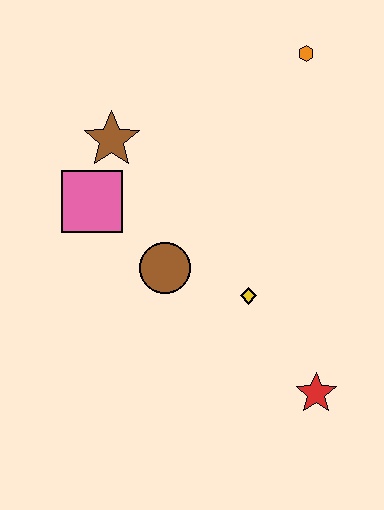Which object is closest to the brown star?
The pink square is closest to the brown star.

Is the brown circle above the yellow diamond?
Yes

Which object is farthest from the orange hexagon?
The red star is farthest from the orange hexagon.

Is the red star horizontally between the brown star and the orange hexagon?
No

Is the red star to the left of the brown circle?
No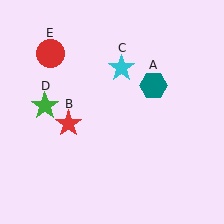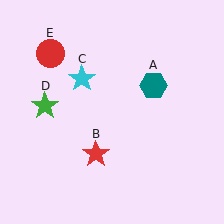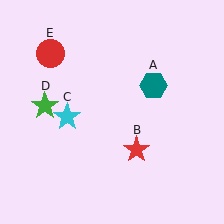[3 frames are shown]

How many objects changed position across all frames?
2 objects changed position: red star (object B), cyan star (object C).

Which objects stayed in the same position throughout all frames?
Teal hexagon (object A) and green star (object D) and red circle (object E) remained stationary.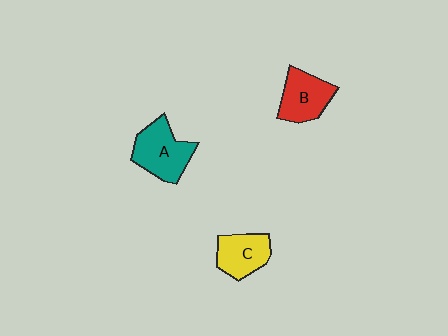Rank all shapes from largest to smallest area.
From largest to smallest: A (teal), B (red), C (yellow).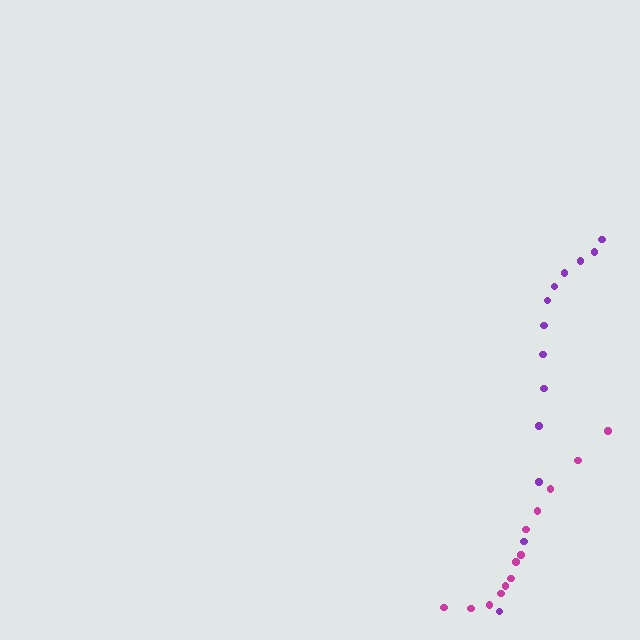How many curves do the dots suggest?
There are 2 distinct paths.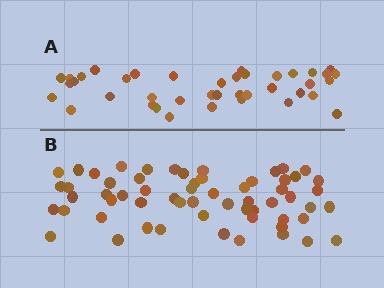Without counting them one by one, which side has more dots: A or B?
Region B (the bottom region) has more dots.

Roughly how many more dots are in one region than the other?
Region B has approximately 20 more dots than region A.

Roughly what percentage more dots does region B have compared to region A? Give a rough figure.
About 50% more.